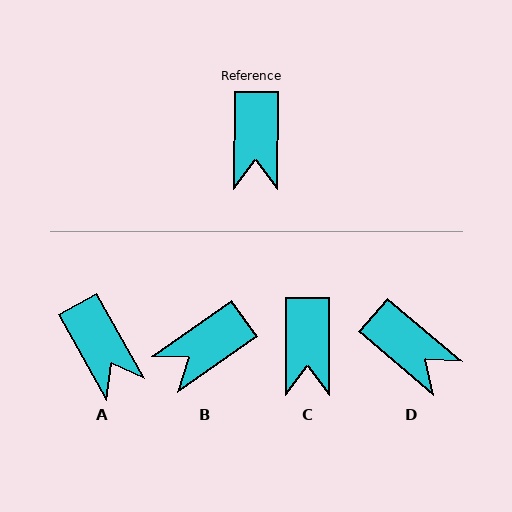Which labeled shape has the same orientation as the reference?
C.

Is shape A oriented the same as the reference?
No, it is off by about 30 degrees.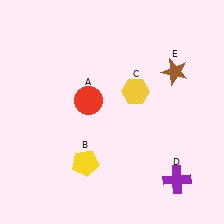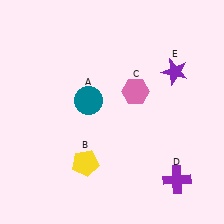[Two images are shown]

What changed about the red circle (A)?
In Image 1, A is red. In Image 2, it changed to teal.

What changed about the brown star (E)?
In Image 1, E is brown. In Image 2, it changed to purple.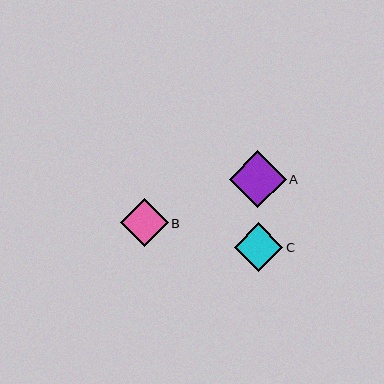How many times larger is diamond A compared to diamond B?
Diamond A is approximately 1.2 times the size of diamond B.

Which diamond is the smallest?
Diamond B is the smallest with a size of approximately 48 pixels.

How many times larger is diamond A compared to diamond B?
Diamond A is approximately 1.2 times the size of diamond B.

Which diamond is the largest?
Diamond A is the largest with a size of approximately 57 pixels.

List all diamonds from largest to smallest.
From largest to smallest: A, C, B.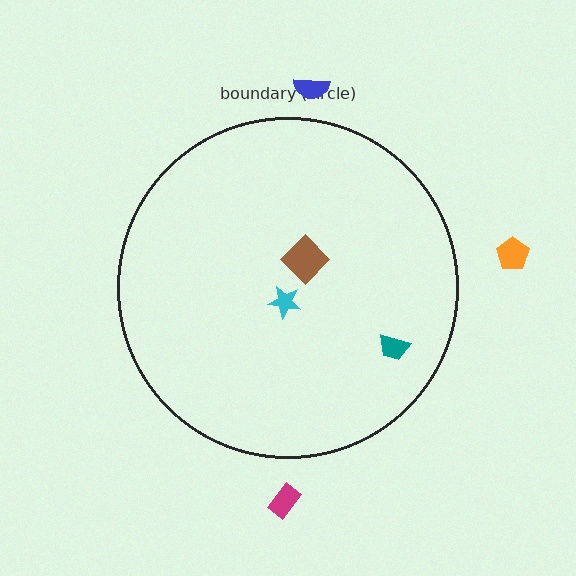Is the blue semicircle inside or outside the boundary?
Outside.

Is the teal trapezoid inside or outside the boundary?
Inside.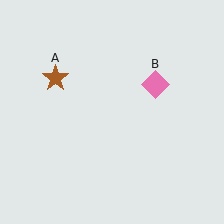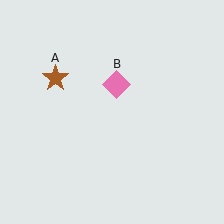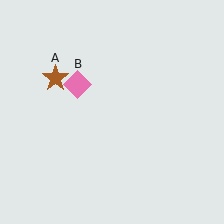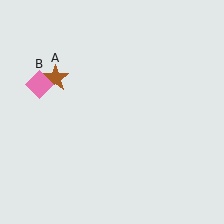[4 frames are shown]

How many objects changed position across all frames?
1 object changed position: pink diamond (object B).